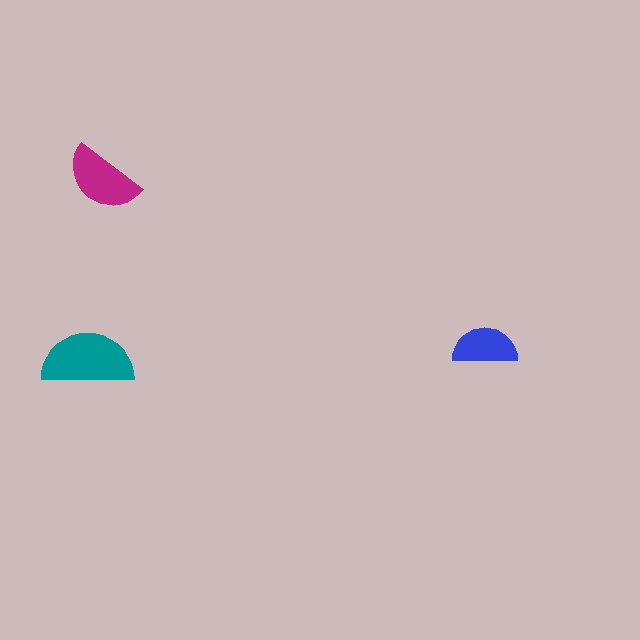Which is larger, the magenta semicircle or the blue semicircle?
The magenta one.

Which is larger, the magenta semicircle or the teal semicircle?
The teal one.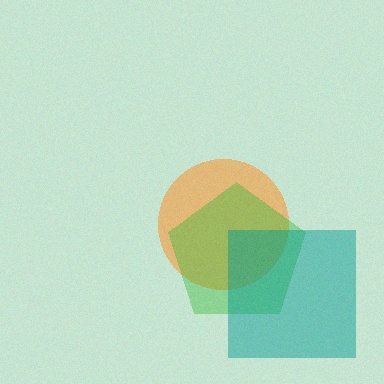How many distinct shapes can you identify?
There are 3 distinct shapes: an orange circle, a green pentagon, a teal square.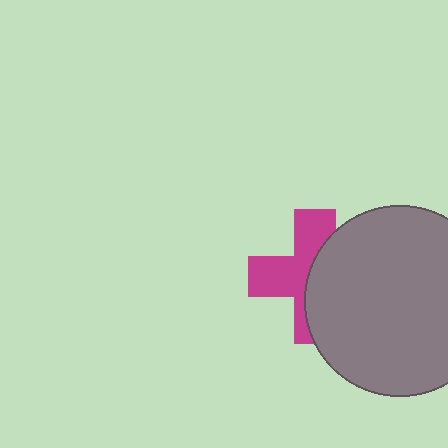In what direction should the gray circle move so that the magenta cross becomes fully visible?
The gray circle should move right. That is the shortest direction to clear the overlap and leave the magenta cross fully visible.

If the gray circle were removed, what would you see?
You would see the complete magenta cross.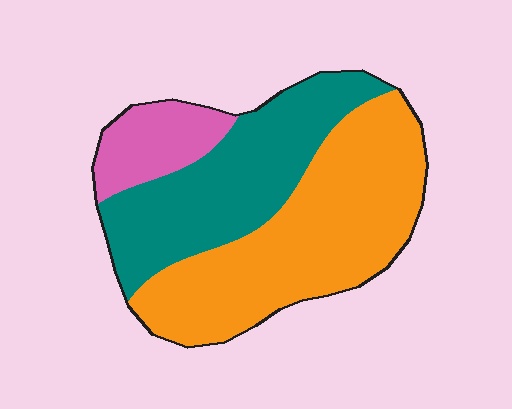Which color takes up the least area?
Pink, at roughly 15%.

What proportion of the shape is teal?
Teal takes up about three eighths (3/8) of the shape.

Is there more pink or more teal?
Teal.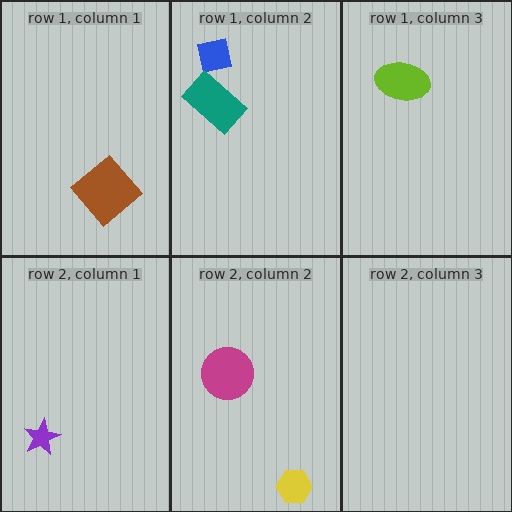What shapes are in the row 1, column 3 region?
The lime ellipse.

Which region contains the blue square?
The row 1, column 2 region.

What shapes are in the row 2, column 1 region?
The purple star.